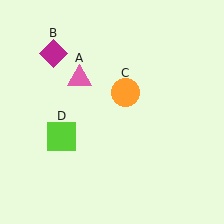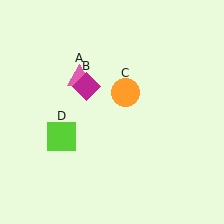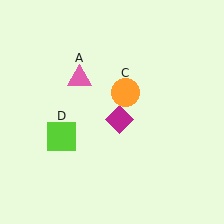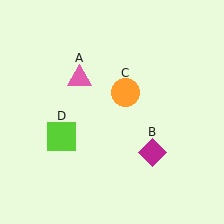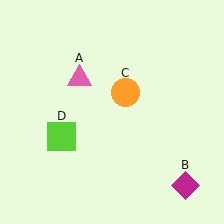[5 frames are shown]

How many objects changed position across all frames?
1 object changed position: magenta diamond (object B).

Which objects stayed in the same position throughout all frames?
Pink triangle (object A) and orange circle (object C) and lime square (object D) remained stationary.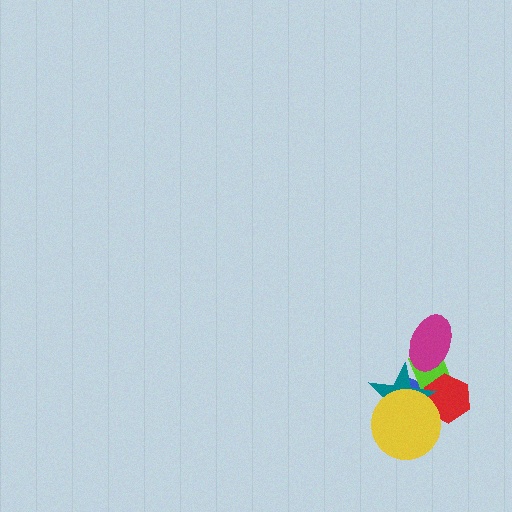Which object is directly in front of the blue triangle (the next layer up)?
The lime rectangle is directly in front of the blue triangle.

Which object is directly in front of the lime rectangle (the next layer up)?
The red hexagon is directly in front of the lime rectangle.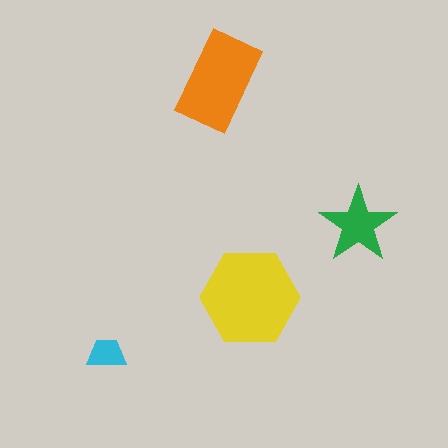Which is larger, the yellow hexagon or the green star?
The yellow hexagon.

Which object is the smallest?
The cyan trapezoid.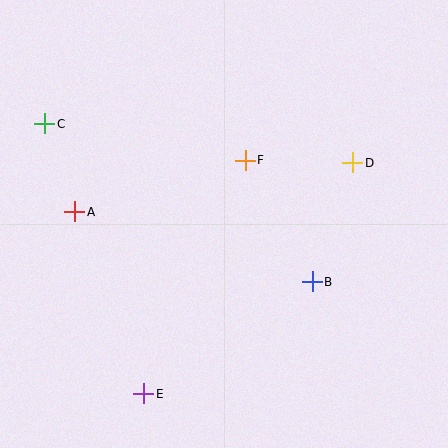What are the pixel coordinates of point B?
Point B is at (312, 282).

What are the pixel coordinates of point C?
Point C is at (45, 124).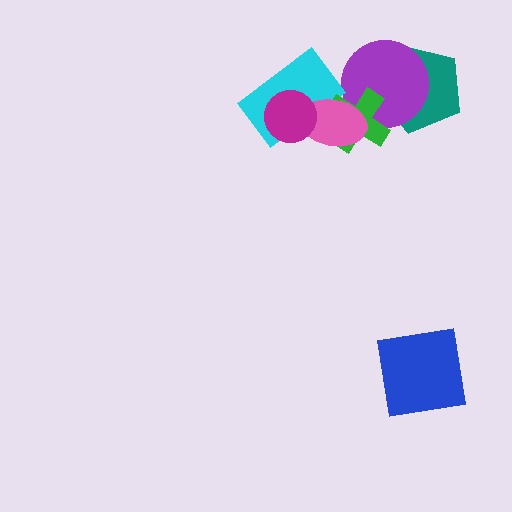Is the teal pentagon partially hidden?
Yes, it is partially covered by another shape.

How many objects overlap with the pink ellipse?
4 objects overlap with the pink ellipse.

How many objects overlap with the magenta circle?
2 objects overlap with the magenta circle.